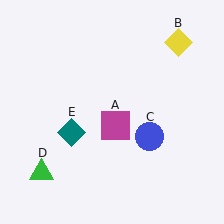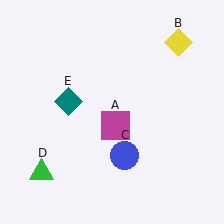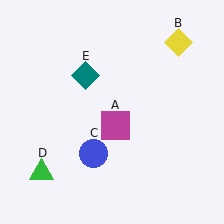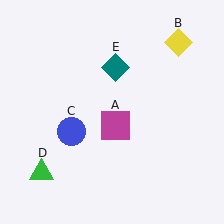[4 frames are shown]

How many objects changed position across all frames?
2 objects changed position: blue circle (object C), teal diamond (object E).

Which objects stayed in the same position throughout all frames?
Magenta square (object A) and yellow diamond (object B) and green triangle (object D) remained stationary.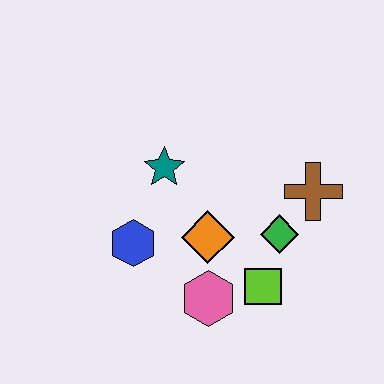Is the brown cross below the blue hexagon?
No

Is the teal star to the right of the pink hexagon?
No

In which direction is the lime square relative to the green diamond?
The lime square is below the green diamond.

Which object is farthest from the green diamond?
The blue hexagon is farthest from the green diamond.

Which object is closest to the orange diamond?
The pink hexagon is closest to the orange diamond.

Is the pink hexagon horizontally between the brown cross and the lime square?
No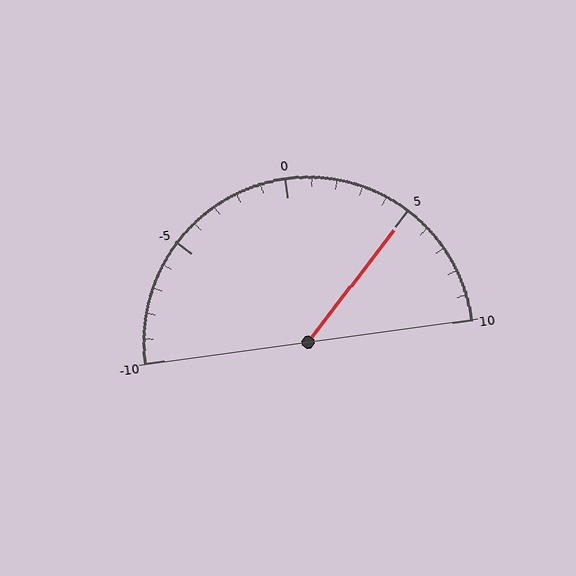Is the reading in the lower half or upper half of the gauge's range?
The reading is in the upper half of the range (-10 to 10).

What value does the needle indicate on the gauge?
The needle indicates approximately 5.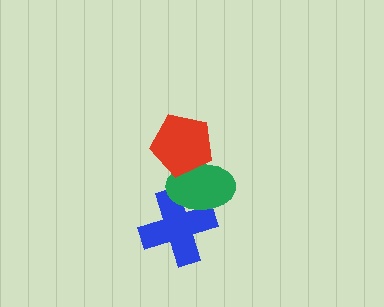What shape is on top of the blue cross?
The green ellipse is on top of the blue cross.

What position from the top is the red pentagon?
The red pentagon is 1st from the top.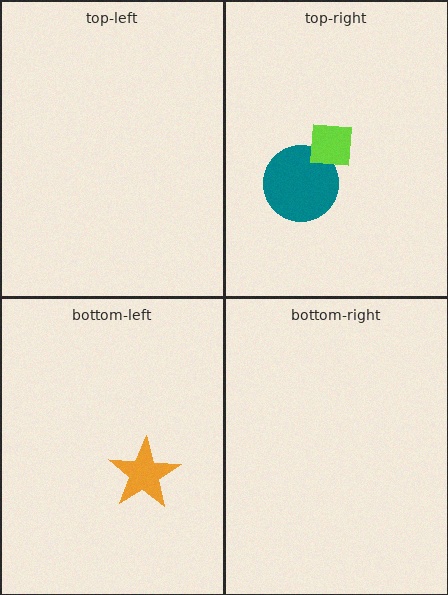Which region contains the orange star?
The bottom-left region.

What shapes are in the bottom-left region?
The orange star.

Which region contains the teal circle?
The top-right region.